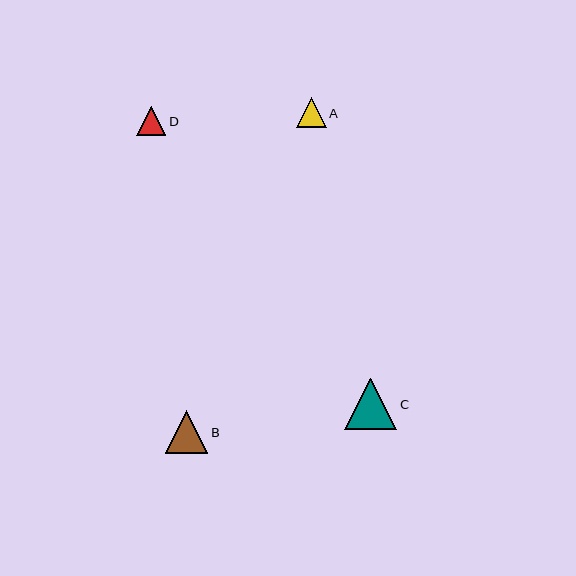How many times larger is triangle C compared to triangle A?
Triangle C is approximately 1.7 times the size of triangle A.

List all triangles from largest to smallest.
From largest to smallest: C, B, A, D.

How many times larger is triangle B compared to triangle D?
Triangle B is approximately 1.5 times the size of triangle D.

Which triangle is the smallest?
Triangle D is the smallest with a size of approximately 29 pixels.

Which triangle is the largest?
Triangle C is the largest with a size of approximately 52 pixels.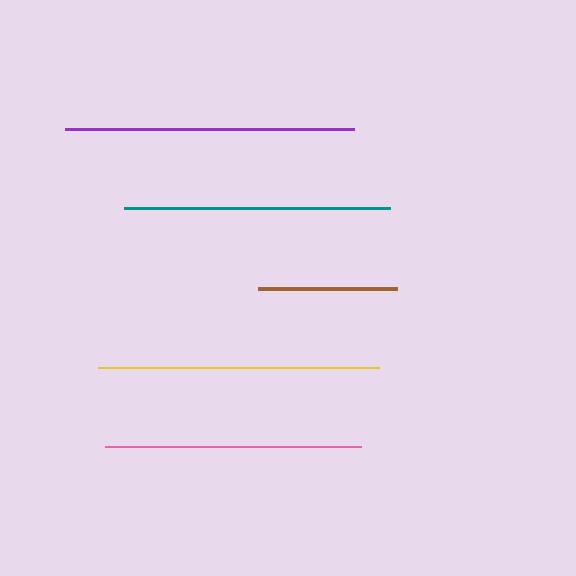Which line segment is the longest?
The purple line is the longest at approximately 289 pixels.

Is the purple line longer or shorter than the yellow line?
The purple line is longer than the yellow line.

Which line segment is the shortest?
The brown line is the shortest at approximately 139 pixels.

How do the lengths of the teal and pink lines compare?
The teal and pink lines are approximately the same length.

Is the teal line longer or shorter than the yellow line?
The yellow line is longer than the teal line.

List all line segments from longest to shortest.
From longest to shortest: purple, yellow, teal, pink, brown.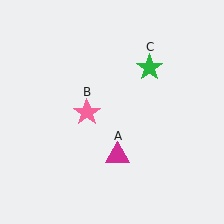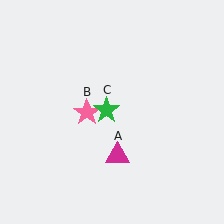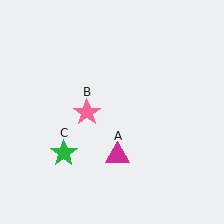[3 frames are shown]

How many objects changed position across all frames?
1 object changed position: green star (object C).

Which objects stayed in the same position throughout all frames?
Magenta triangle (object A) and pink star (object B) remained stationary.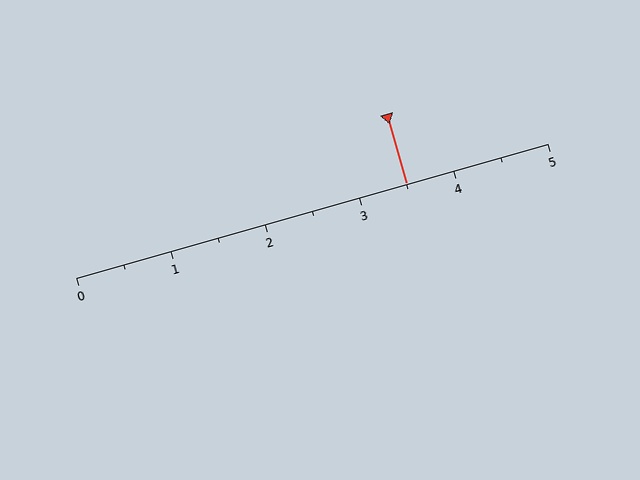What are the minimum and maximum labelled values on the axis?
The axis runs from 0 to 5.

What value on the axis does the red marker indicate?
The marker indicates approximately 3.5.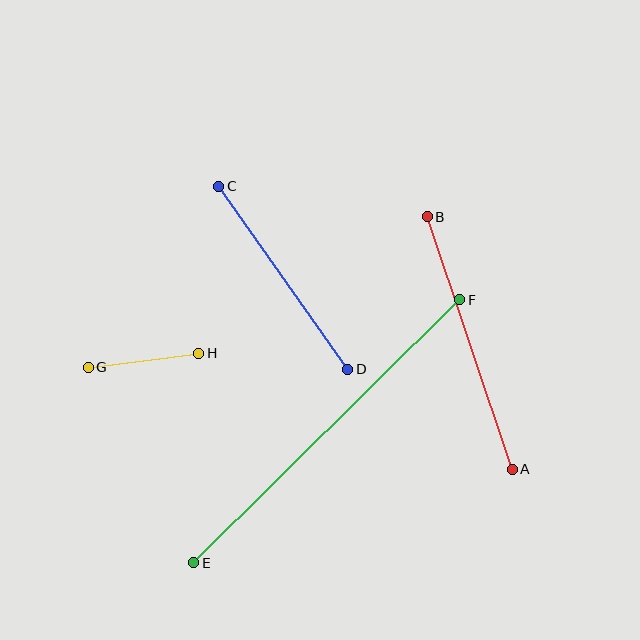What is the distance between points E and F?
The distance is approximately 374 pixels.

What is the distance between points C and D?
The distance is approximately 224 pixels.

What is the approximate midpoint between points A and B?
The midpoint is at approximately (470, 343) pixels.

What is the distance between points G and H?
The distance is approximately 111 pixels.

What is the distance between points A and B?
The distance is approximately 266 pixels.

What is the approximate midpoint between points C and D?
The midpoint is at approximately (283, 278) pixels.